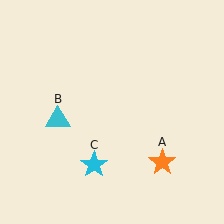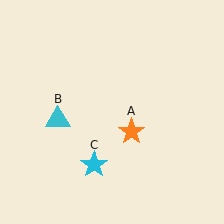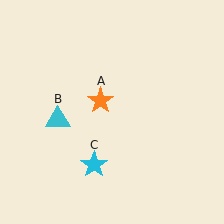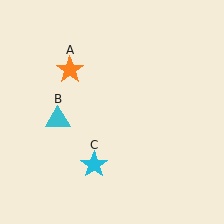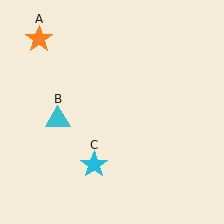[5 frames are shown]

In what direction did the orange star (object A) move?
The orange star (object A) moved up and to the left.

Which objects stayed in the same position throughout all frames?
Cyan triangle (object B) and cyan star (object C) remained stationary.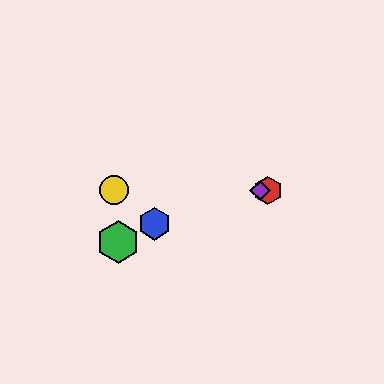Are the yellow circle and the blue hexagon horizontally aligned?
No, the yellow circle is at y≈190 and the blue hexagon is at y≈224.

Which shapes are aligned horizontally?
The red hexagon, the yellow circle, the purple diamond are aligned horizontally.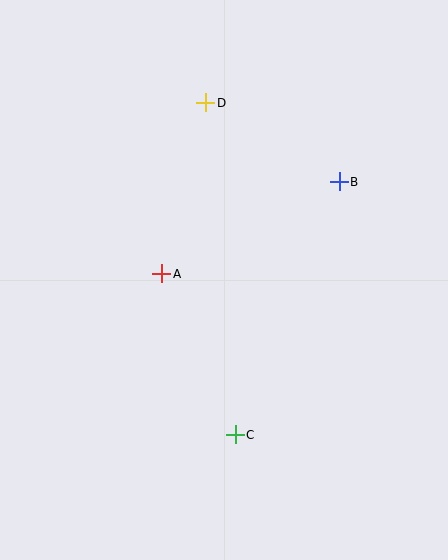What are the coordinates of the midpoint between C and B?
The midpoint between C and B is at (287, 308).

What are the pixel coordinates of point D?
Point D is at (206, 103).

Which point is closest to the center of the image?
Point A at (162, 274) is closest to the center.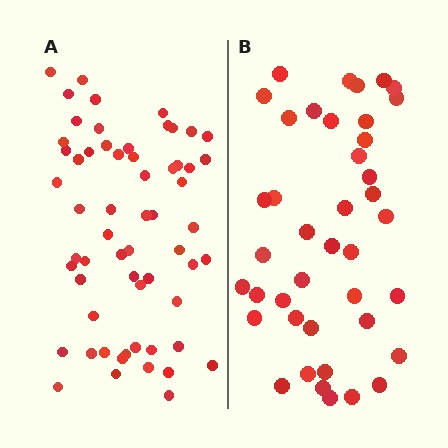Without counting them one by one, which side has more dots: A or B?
Region A (the left region) has more dots.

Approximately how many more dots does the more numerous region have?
Region A has approximately 20 more dots than region B.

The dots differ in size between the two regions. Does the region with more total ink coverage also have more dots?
No. Region B has more total ink coverage because its dots are larger, but region A actually contains more individual dots. Total area can be misleading — the number of items is what matters here.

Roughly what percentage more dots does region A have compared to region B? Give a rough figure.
About 45% more.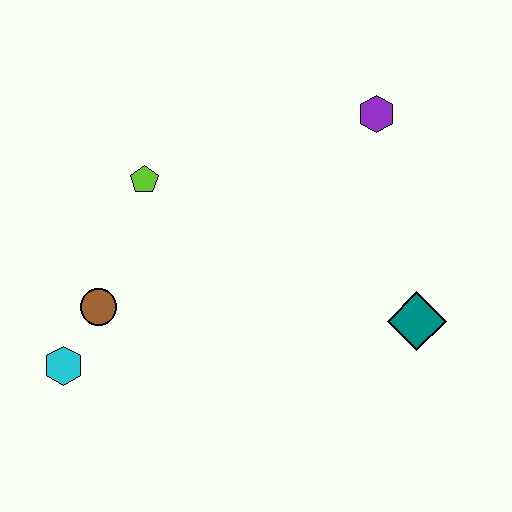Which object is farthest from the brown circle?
The purple hexagon is farthest from the brown circle.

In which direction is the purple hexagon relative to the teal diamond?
The purple hexagon is above the teal diamond.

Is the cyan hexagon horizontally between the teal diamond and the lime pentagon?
No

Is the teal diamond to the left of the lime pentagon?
No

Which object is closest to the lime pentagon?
The brown circle is closest to the lime pentagon.